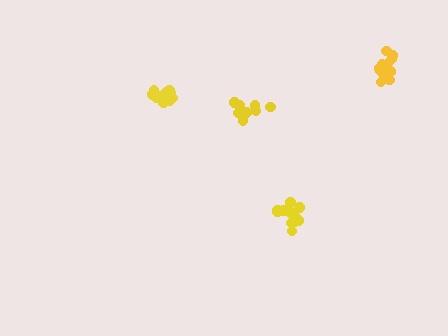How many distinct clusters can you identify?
There are 4 distinct clusters.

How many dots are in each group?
Group 1: 13 dots, Group 2: 10 dots, Group 3: 13 dots, Group 4: 14 dots (50 total).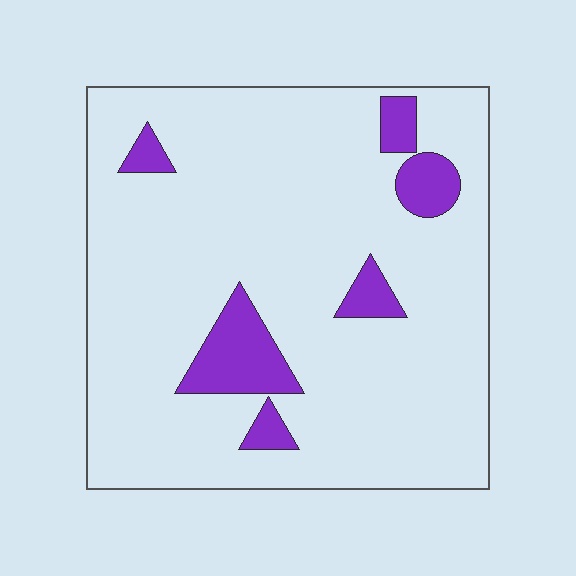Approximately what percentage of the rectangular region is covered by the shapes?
Approximately 10%.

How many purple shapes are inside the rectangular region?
6.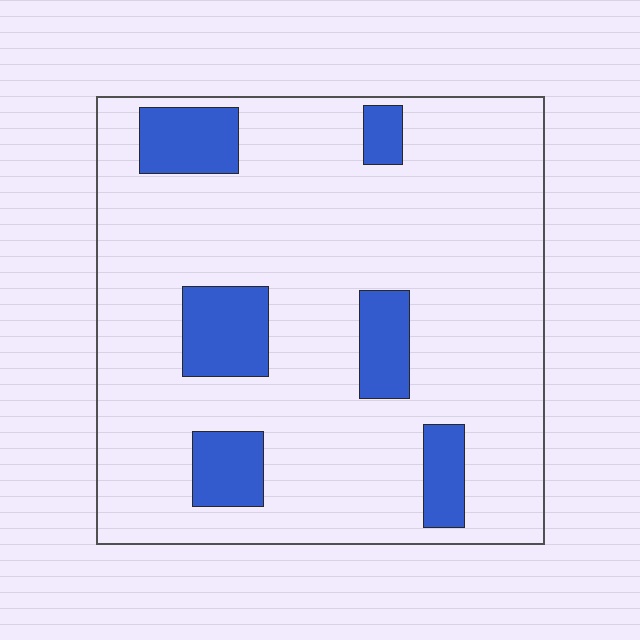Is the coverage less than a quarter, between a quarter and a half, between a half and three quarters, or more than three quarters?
Less than a quarter.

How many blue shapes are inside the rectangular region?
6.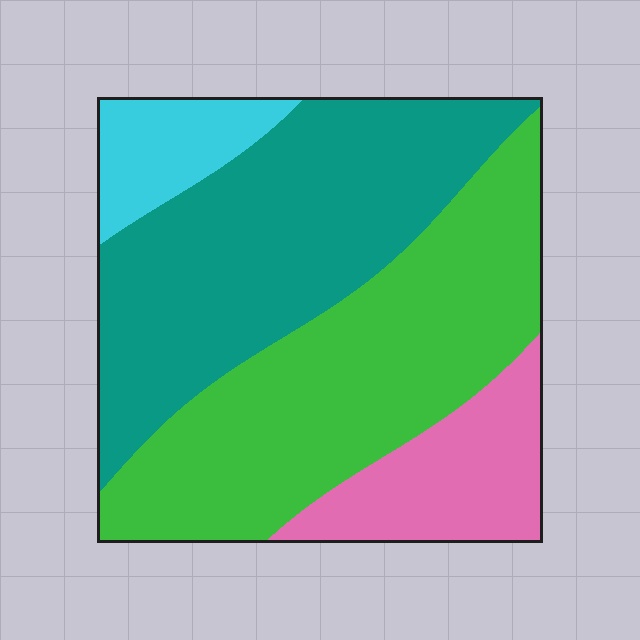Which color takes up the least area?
Cyan, at roughly 10%.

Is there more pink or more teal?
Teal.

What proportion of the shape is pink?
Pink covers 14% of the shape.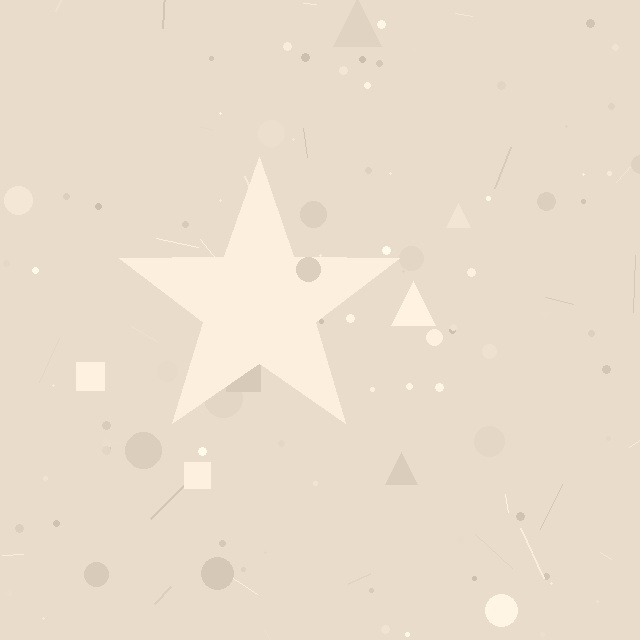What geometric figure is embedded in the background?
A star is embedded in the background.